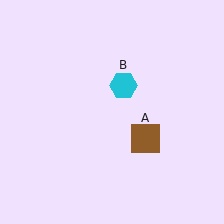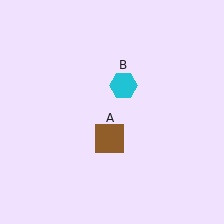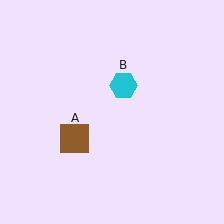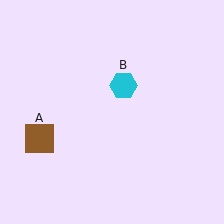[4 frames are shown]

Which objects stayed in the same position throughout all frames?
Cyan hexagon (object B) remained stationary.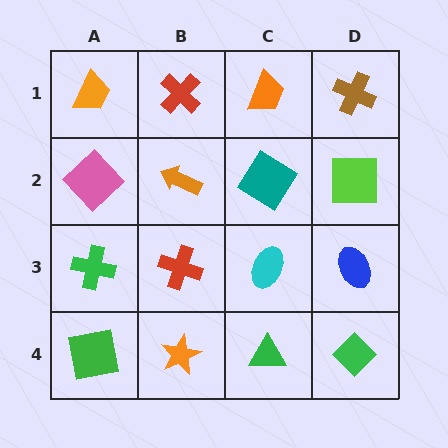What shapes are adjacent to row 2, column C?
An orange trapezoid (row 1, column C), a cyan ellipse (row 3, column C), an orange arrow (row 2, column B), a lime square (row 2, column D).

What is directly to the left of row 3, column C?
A red cross.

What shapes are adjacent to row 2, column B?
A red cross (row 1, column B), a red cross (row 3, column B), a pink diamond (row 2, column A), a teal diamond (row 2, column C).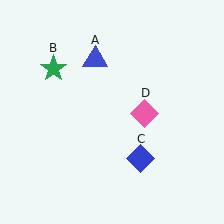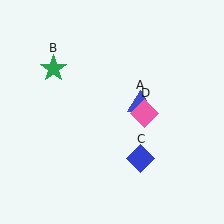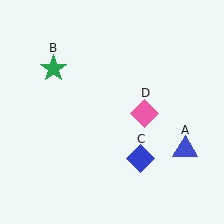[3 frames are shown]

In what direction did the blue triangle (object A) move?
The blue triangle (object A) moved down and to the right.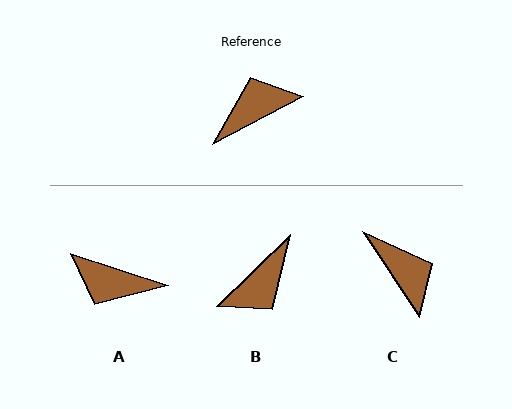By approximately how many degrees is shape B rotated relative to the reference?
Approximately 164 degrees clockwise.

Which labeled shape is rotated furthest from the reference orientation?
B, about 164 degrees away.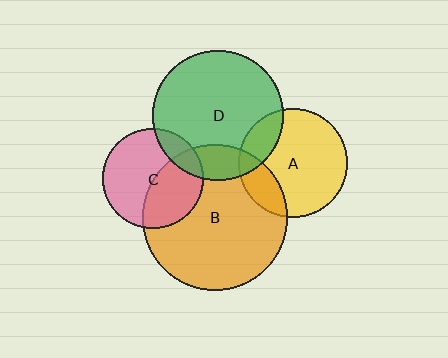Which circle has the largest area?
Circle B (orange).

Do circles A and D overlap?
Yes.